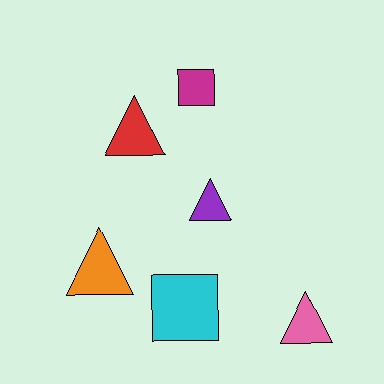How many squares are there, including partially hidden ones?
There are 2 squares.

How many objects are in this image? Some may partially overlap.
There are 6 objects.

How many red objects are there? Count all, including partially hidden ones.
There is 1 red object.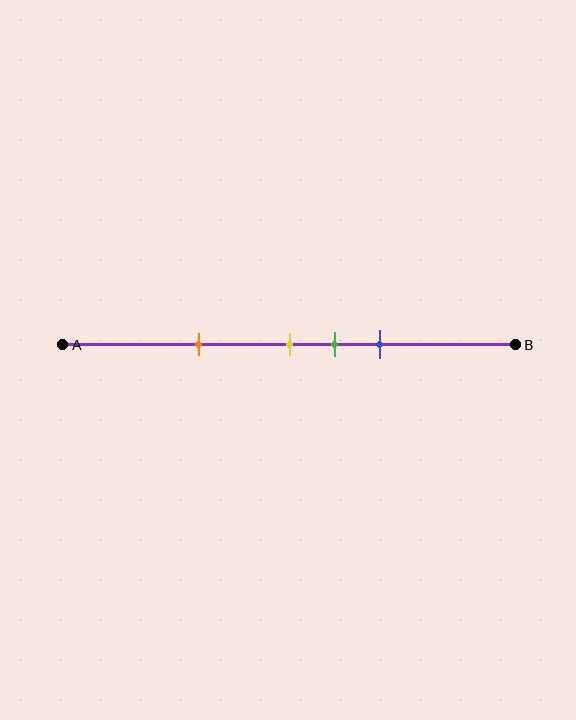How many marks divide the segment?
There are 4 marks dividing the segment.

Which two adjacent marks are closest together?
The yellow and green marks are the closest adjacent pair.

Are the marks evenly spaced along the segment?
No, the marks are not evenly spaced.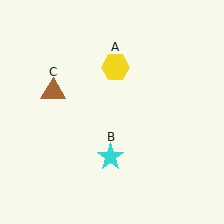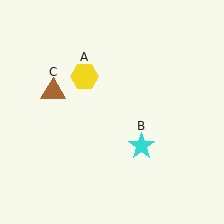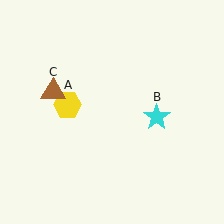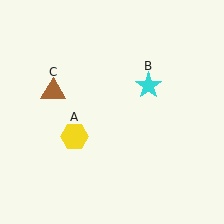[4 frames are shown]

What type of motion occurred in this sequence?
The yellow hexagon (object A), cyan star (object B) rotated counterclockwise around the center of the scene.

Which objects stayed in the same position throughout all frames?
Brown triangle (object C) remained stationary.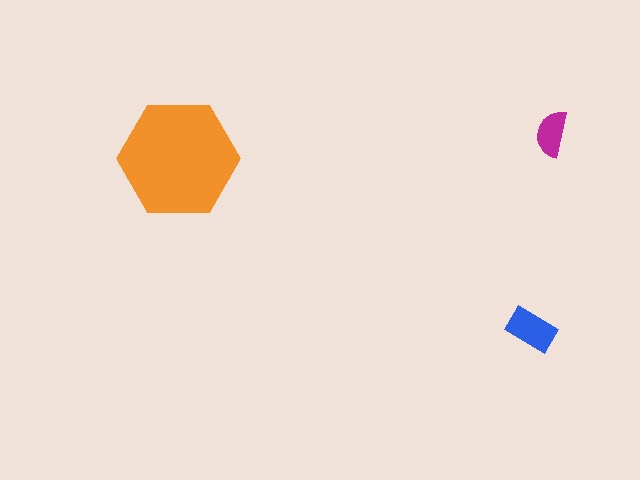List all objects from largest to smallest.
The orange hexagon, the blue rectangle, the magenta semicircle.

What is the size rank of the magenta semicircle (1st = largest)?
3rd.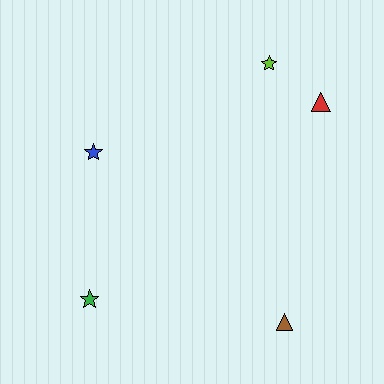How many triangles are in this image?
There are 2 triangles.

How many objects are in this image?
There are 5 objects.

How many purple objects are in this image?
There are no purple objects.